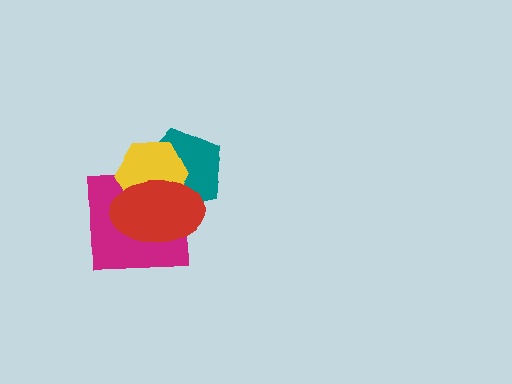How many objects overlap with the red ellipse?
3 objects overlap with the red ellipse.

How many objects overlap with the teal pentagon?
3 objects overlap with the teal pentagon.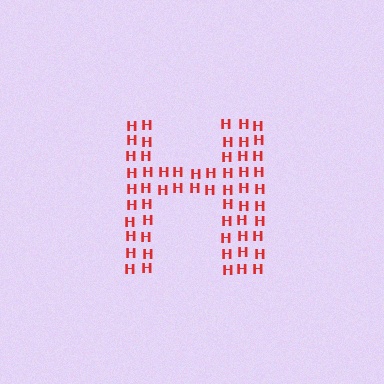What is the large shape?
The large shape is the letter H.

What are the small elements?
The small elements are letter H's.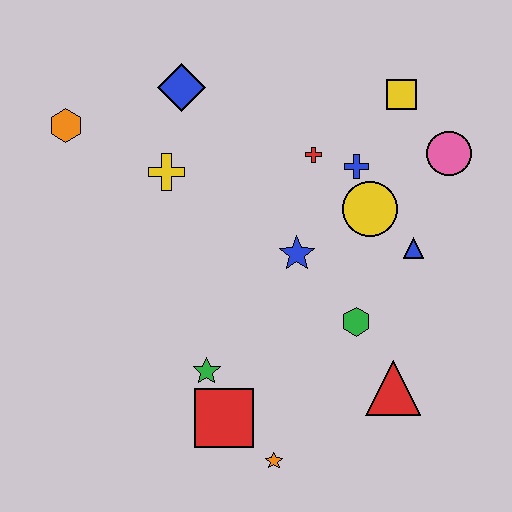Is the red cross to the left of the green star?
No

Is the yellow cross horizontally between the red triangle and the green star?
No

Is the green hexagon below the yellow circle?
Yes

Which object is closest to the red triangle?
The green hexagon is closest to the red triangle.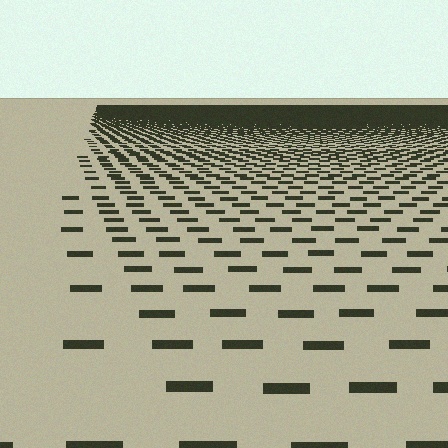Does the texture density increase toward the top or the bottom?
Density increases toward the top.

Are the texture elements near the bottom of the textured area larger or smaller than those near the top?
Larger. Near the bottom, elements are closer to the viewer and appear at a bigger on-screen size.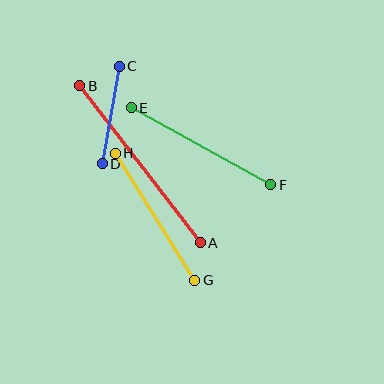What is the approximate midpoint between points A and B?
The midpoint is at approximately (140, 164) pixels.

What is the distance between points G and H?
The distance is approximately 150 pixels.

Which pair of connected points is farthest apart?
Points A and B are farthest apart.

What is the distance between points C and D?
The distance is approximately 99 pixels.